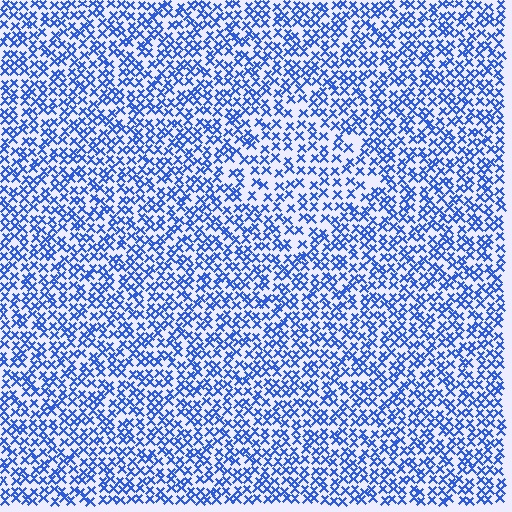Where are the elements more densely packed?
The elements are more densely packed outside the diamond boundary.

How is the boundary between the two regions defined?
The boundary is defined by a change in element density (approximately 1.5x ratio). All elements are the same color, size, and shape.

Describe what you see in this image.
The image contains small blue elements arranged at two different densities. A diamond-shaped region is visible where the elements are less densely packed than the surrounding area.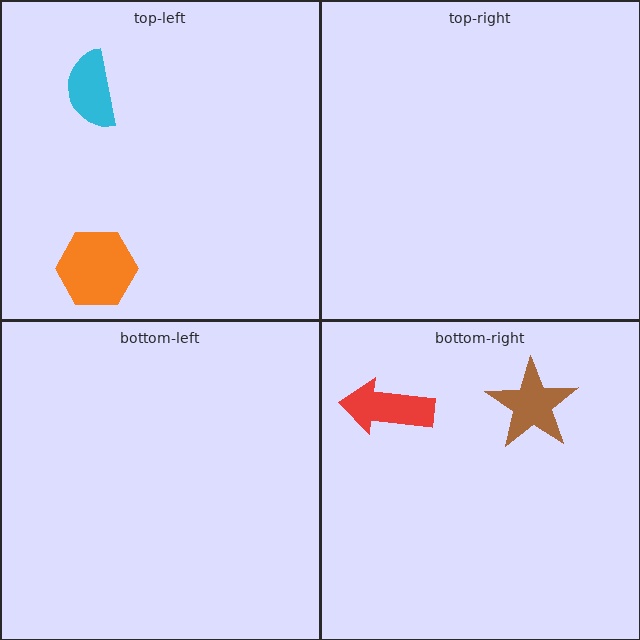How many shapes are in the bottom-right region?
2.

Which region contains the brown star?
The bottom-right region.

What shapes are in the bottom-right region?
The brown star, the red arrow.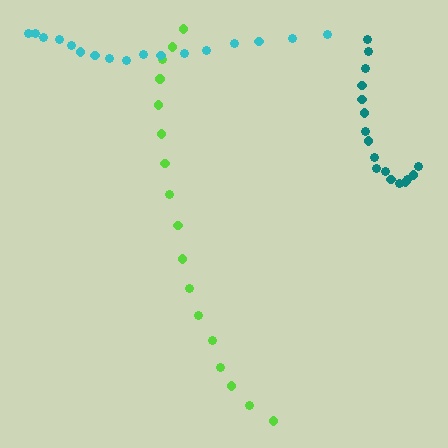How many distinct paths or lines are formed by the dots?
There are 3 distinct paths.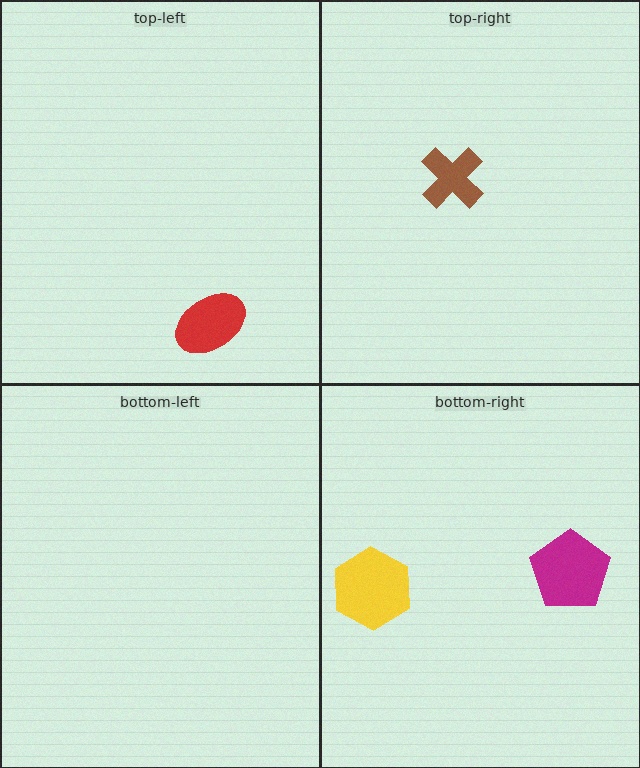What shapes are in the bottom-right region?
The yellow hexagon, the magenta pentagon.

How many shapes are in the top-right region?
1.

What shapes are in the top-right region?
The brown cross.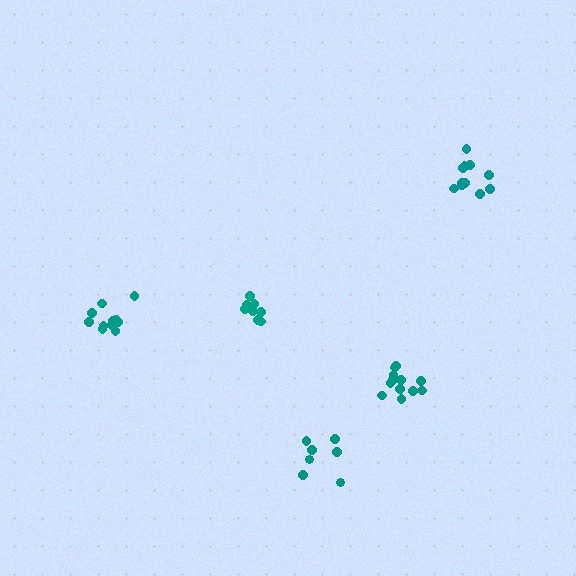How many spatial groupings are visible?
There are 5 spatial groupings.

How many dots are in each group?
Group 1: 8 dots, Group 2: 12 dots, Group 3: 7 dots, Group 4: 11 dots, Group 5: 11 dots (49 total).